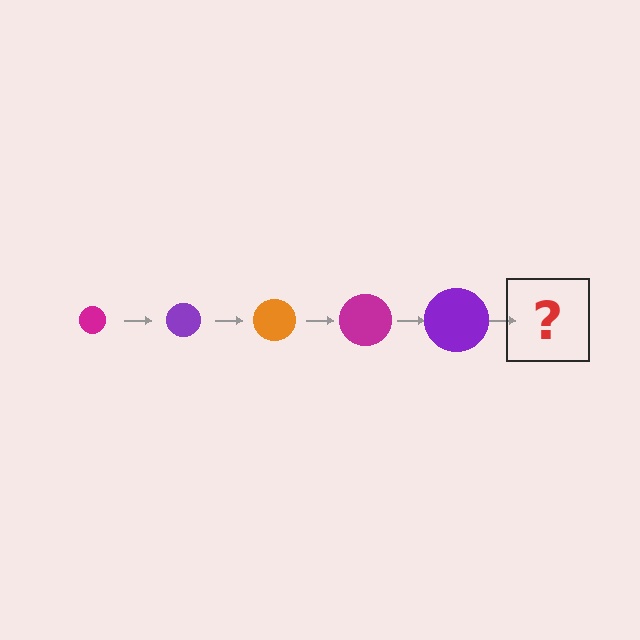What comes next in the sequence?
The next element should be an orange circle, larger than the previous one.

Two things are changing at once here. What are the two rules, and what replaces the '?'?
The two rules are that the circle grows larger each step and the color cycles through magenta, purple, and orange. The '?' should be an orange circle, larger than the previous one.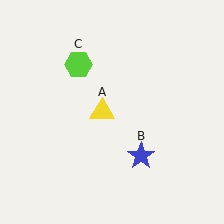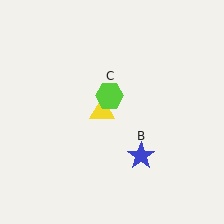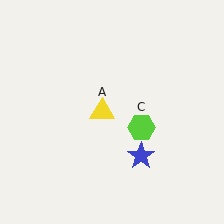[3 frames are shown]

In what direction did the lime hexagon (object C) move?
The lime hexagon (object C) moved down and to the right.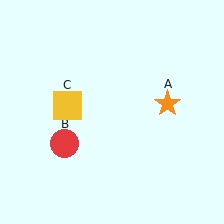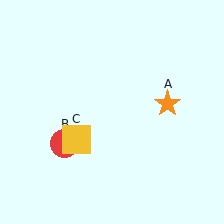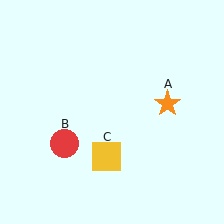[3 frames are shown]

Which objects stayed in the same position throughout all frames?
Orange star (object A) and red circle (object B) remained stationary.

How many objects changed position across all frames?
1 object changed position: yellow square (object C).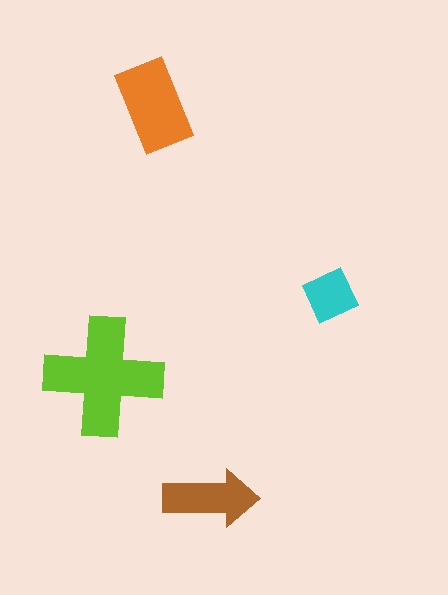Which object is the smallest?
The cyan square.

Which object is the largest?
The lime cross.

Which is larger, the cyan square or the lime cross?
The lime cross.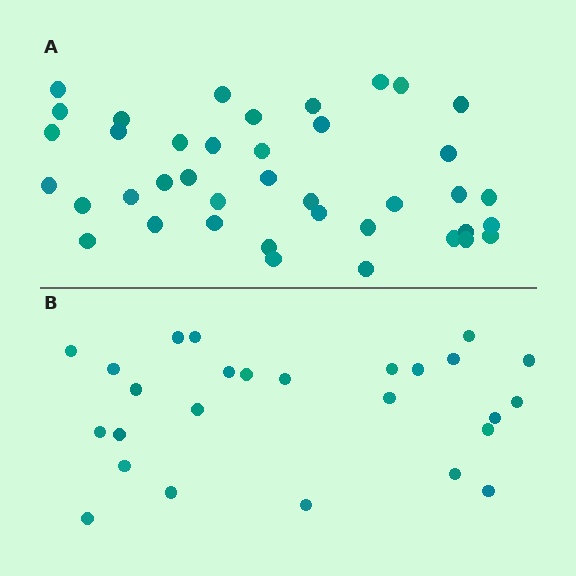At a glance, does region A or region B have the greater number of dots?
Region A (the top region) has more dots.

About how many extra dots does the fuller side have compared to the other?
Region A has approximately 15 more dots than region B.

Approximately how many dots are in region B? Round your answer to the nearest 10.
About 30 dots. (The exact count is 26, which rounds to 30.)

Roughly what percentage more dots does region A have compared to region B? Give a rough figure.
About 55% more.